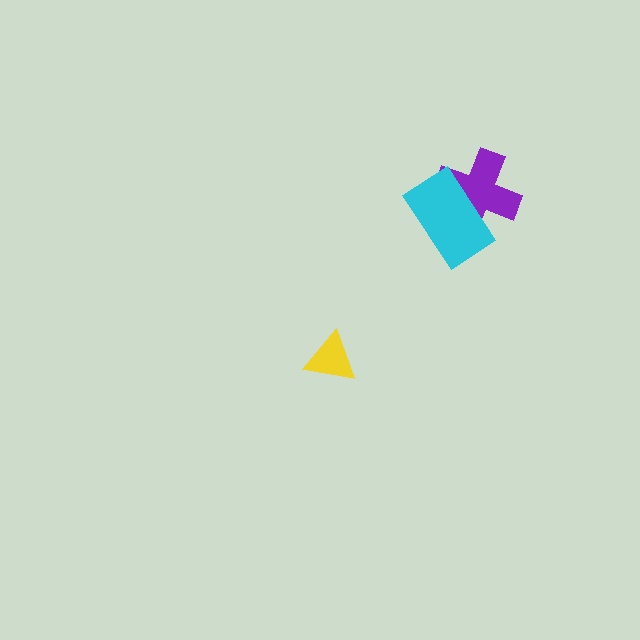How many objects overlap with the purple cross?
1 object overlaps with the purple cross.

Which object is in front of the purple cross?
The cyan rectangle is in front of the purple cross.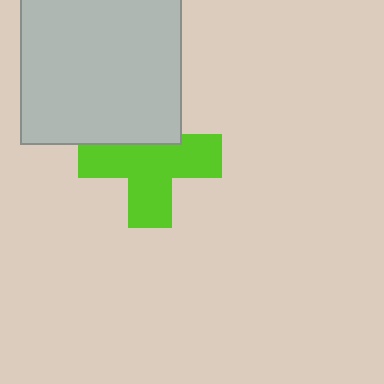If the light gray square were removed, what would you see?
You would see the complete lime cross.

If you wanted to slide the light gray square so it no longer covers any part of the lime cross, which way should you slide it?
Slide it up — that is the most direct way to separate the two shapes.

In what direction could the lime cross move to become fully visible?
The lime cross could move down. That would shift it out from behind the light gray square entirely.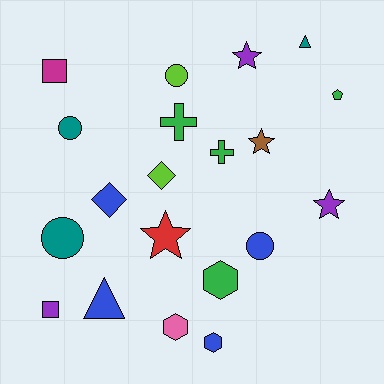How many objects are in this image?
There are 20 objects.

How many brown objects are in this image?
There is 1 brown object.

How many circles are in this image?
There are 4 circles.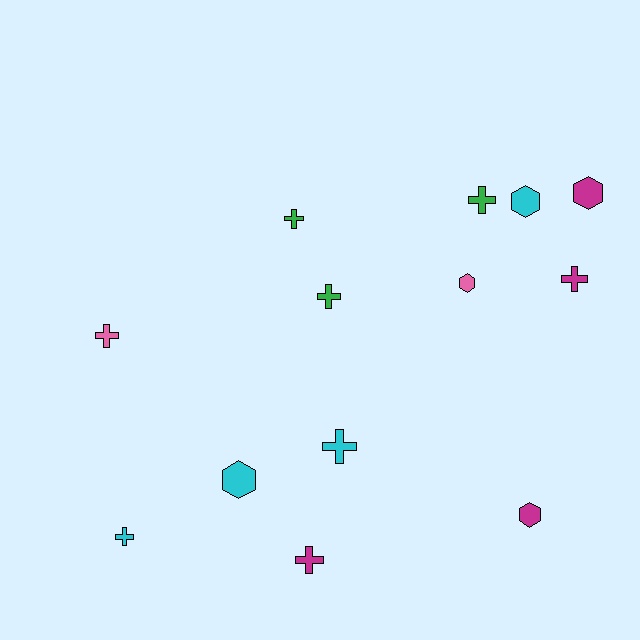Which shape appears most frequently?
Cross, with 8 objects.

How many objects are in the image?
There are 13 objects.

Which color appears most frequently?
Cyan, with 4 objects.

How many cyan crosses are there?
There are 2 cyan crosses.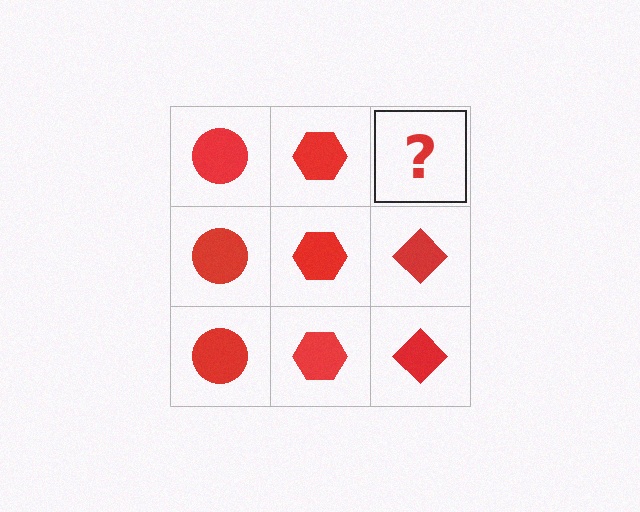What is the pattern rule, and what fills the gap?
The rule is that each column has a consistent shape. The gap should be filled with a red diamond.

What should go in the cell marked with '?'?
The missing cell should contain a red diamond.